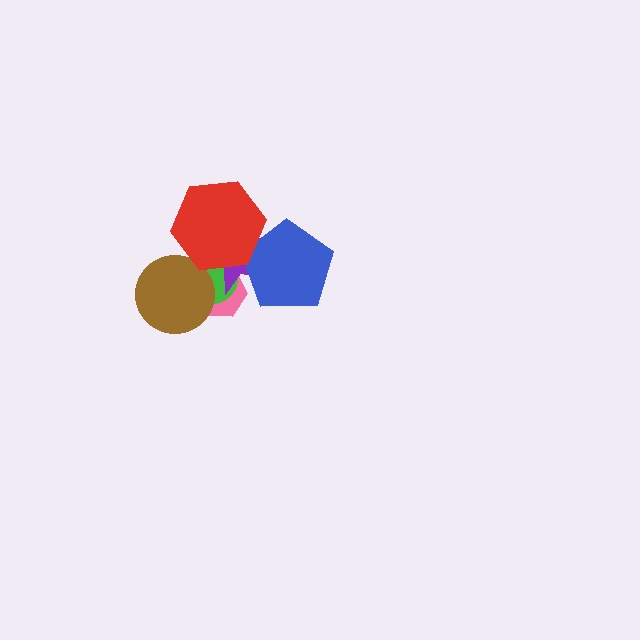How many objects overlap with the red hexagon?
4 objects overlap with the red hexagon.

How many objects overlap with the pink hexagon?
4 objects overlap with the pink hexagon.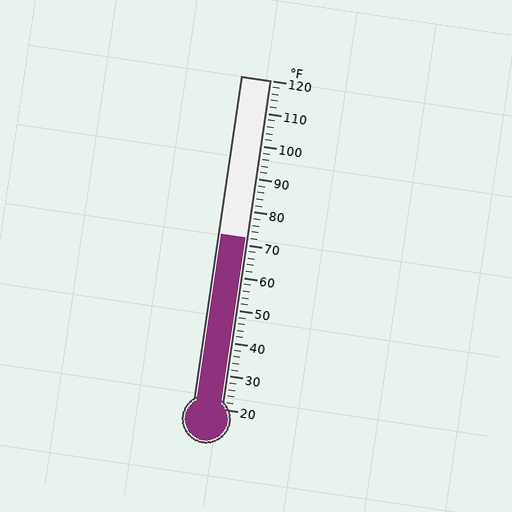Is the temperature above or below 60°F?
The temperature is above 60°F.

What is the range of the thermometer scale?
The thermometer scale ranges from 20°F to 120°F.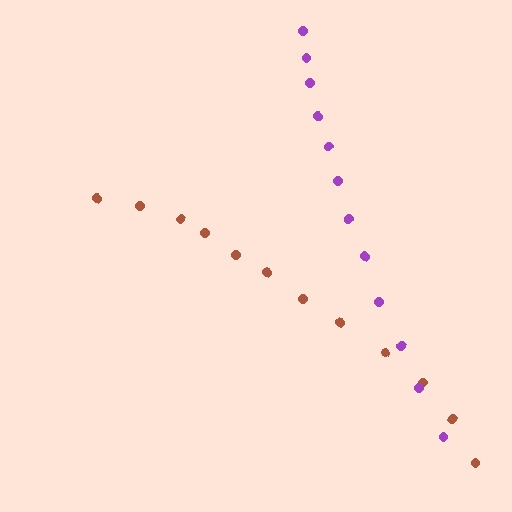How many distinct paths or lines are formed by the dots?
There are 2 distinct paths.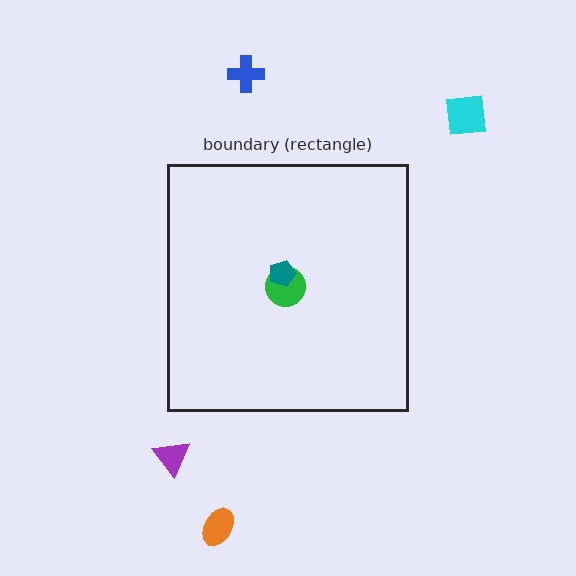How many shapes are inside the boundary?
2 inside, 4 outside.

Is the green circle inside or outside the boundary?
Inside.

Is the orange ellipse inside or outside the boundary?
Outside.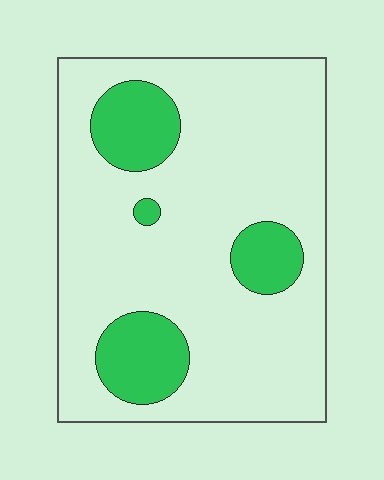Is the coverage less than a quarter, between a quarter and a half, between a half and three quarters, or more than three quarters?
Less than a quarter.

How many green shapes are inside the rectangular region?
4.